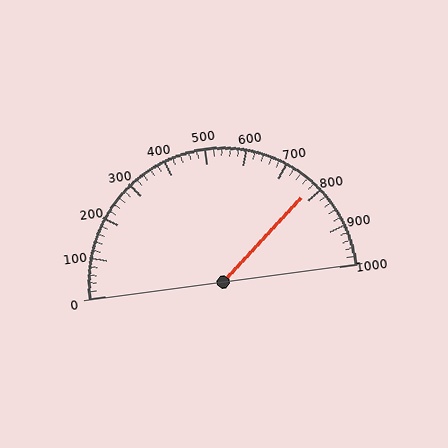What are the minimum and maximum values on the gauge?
The gauge ranges from 0 to 1000.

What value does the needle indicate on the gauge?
The needle indicates approximately 780.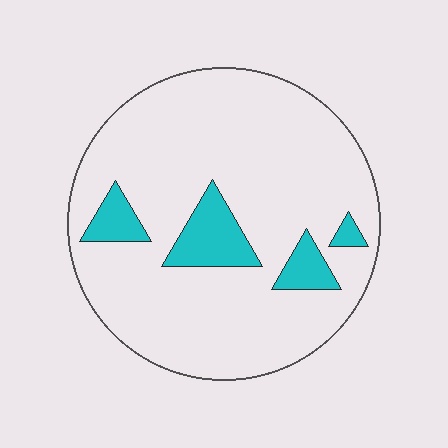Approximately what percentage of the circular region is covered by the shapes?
Approximately 15%.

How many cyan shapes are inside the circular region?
4.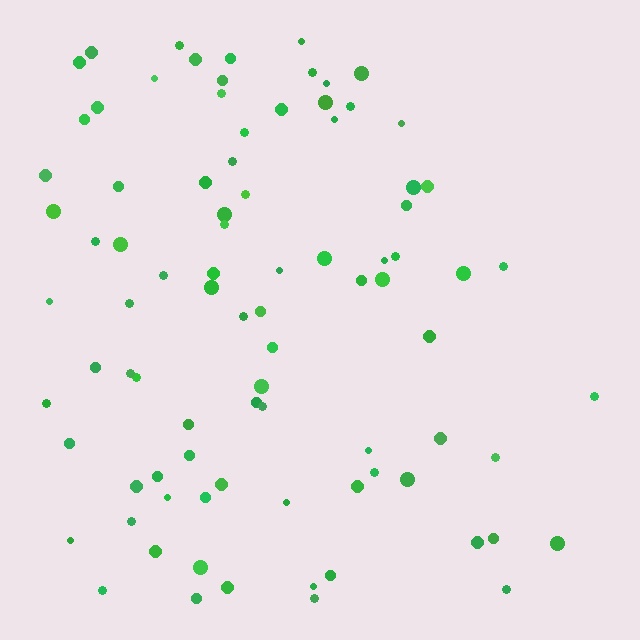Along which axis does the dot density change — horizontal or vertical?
Horizontal.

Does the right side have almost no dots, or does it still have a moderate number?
Still a moderate number, just noticeably fewer than the left.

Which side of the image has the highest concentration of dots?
The left.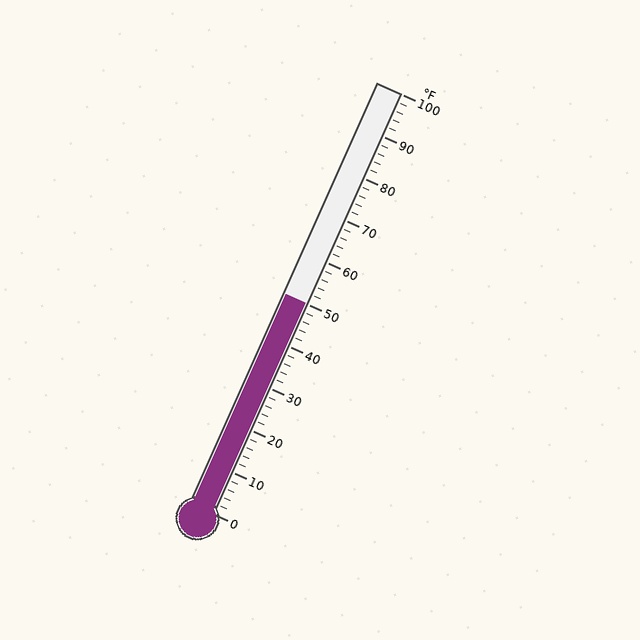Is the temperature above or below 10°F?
The temperature is above 10°F.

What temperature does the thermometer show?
The thermometer shows approximately 50°F.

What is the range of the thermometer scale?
The thermometer scale ranges from 0°F to 100°F.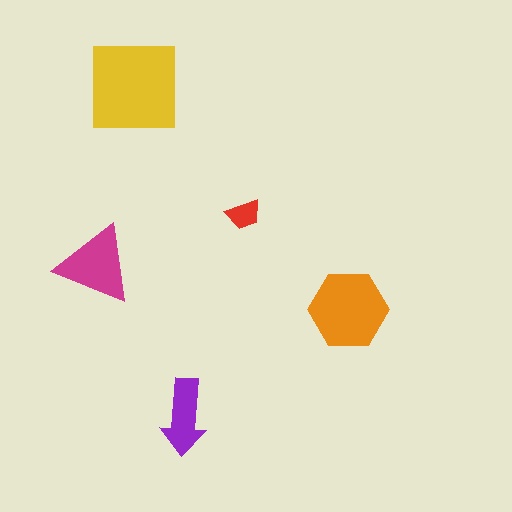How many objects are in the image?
There are 5 objects in the image.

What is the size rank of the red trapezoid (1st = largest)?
5th.